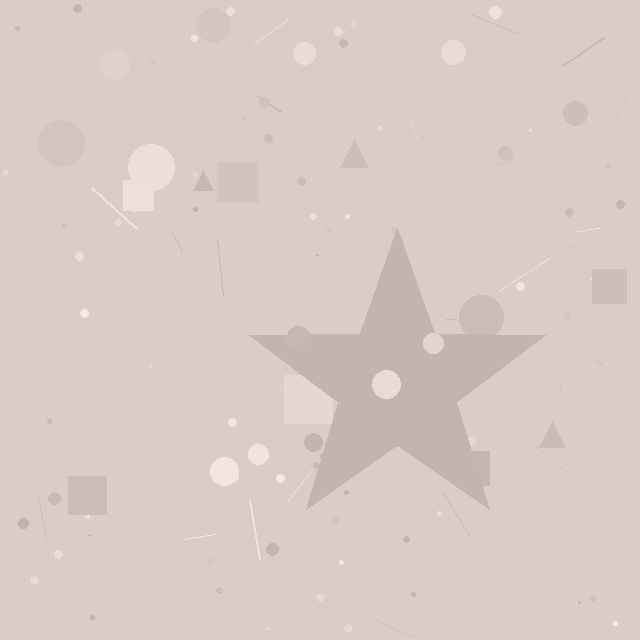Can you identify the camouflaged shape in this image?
The camouflaged shape is a star.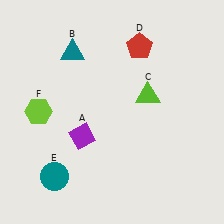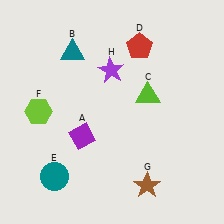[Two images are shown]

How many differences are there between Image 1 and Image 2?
There are 2 differences between the two images.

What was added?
A brown star (G), a purple star (H) were added in Image 2.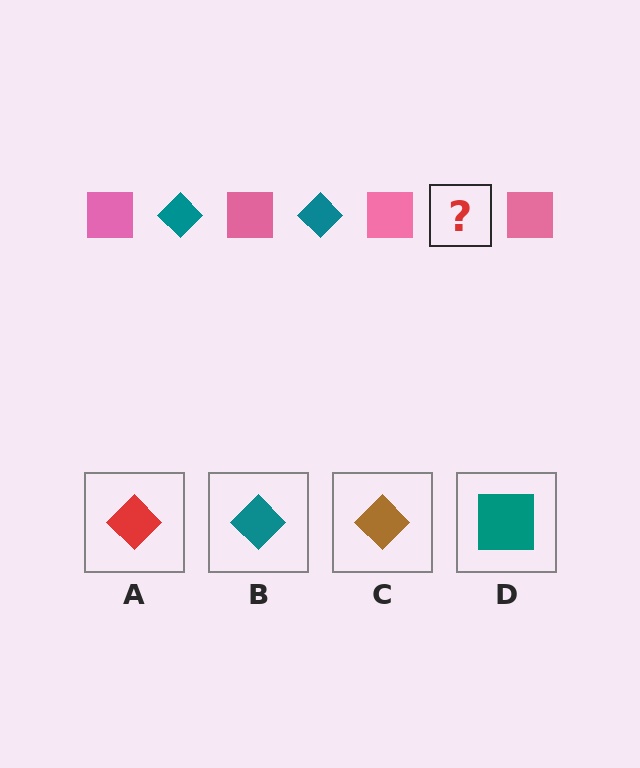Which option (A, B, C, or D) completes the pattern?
B.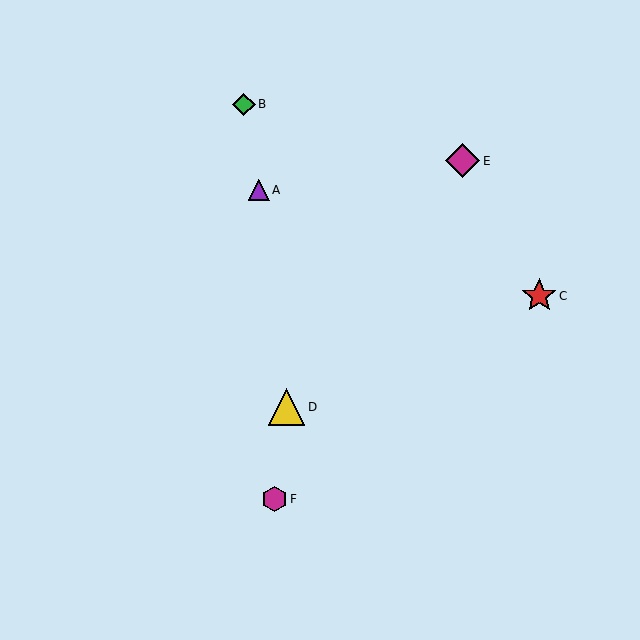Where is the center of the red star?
The center of the red star is at (539, 296).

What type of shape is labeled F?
Shape F is a magenta hexagon.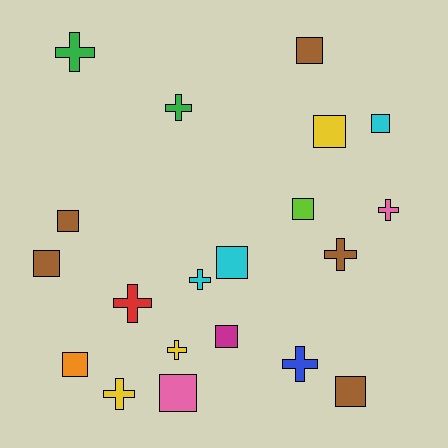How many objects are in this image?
There are 20 objects.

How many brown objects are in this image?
There are 5 brown objects.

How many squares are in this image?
There are 11 squares.